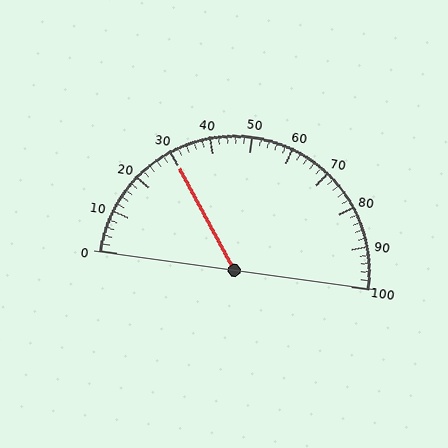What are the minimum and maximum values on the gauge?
The gauge ranges from 0 to 100.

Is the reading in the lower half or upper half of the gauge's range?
The reading is in the lower half of the range (0 to 100).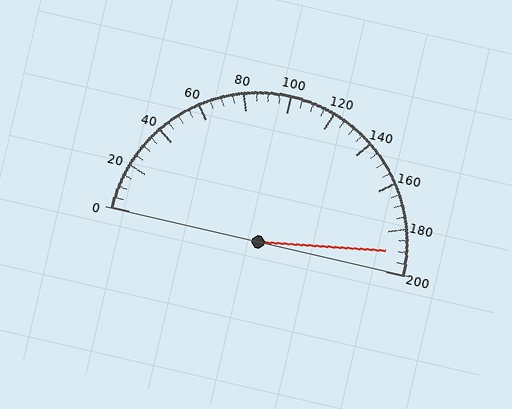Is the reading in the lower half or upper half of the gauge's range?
The reading is in the upper half of the range (0 to 200).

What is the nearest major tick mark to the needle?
The nearest major tick mark is 200.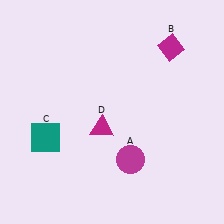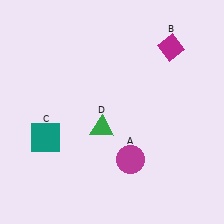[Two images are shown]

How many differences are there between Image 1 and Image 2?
There is 1 difference between the two images.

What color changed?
The triangle (D) changed from magenta in Image 1 to green in Image 2.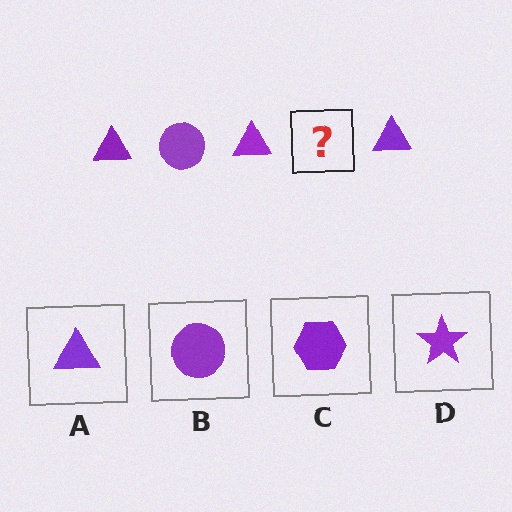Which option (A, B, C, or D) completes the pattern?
B.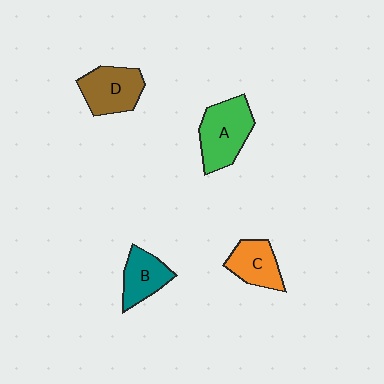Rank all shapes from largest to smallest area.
From largest to smallest: A (green), D (brown), C (orange), B (teal).